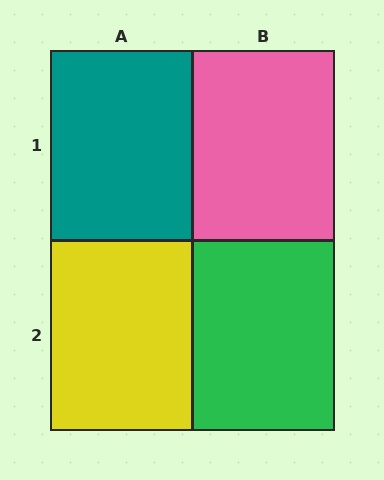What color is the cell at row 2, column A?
Yellow.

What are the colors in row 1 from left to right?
Teal, pink.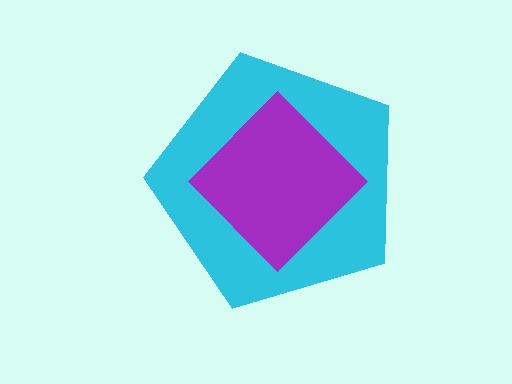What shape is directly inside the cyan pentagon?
The purple diamond.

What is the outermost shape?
The cyan pentagon.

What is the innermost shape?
The purple diamond.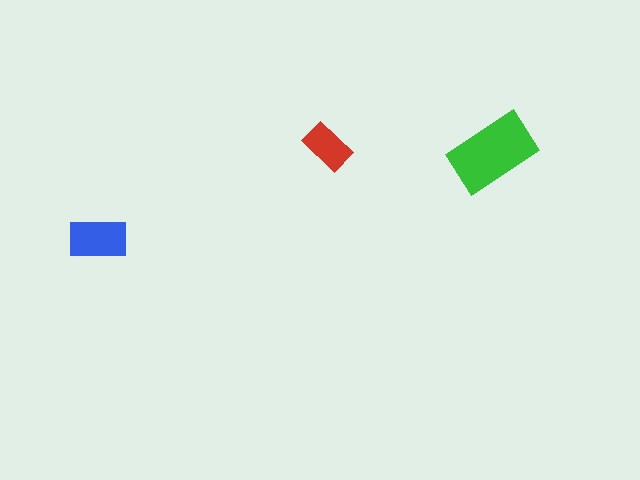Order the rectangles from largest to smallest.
the green one, the blue one, the red one.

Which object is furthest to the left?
The blue rectangle is leftmost.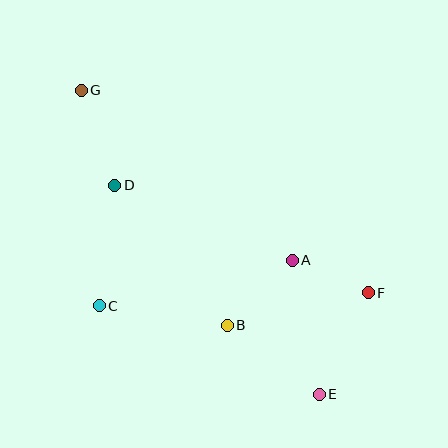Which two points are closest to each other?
Points A and F are closest to each other.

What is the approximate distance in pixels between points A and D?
The distance between A and D is approximately 193 pixels.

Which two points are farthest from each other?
Points E and G are farthest from each other.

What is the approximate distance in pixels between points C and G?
The distance between C and G is approximately 216 pixels.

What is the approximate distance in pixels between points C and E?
The distance between C and E is approximately 237 pixels.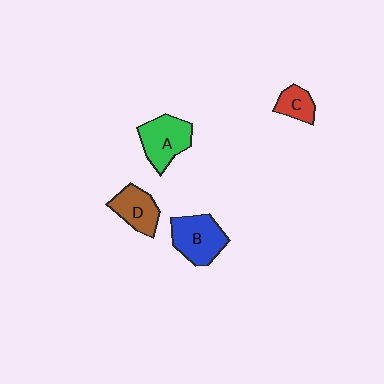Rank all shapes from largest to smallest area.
From largest to smallest: B (blue), A (green), D (brown), C (red).